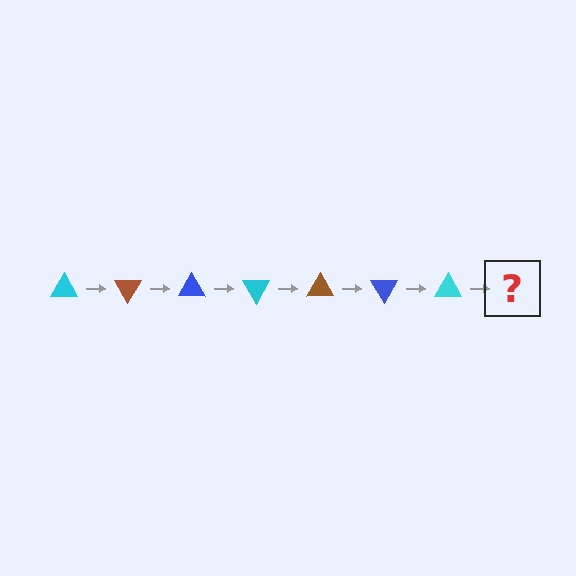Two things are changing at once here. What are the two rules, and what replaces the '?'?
The two rules are that it rotates 60 degrees each step and the color cycles through cyan, brown, and blue. The '?' should be a brown triangle, rotated 420 degrees from the start.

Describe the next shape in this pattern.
It should be a brown triangle, rotated 420 degrees from the start.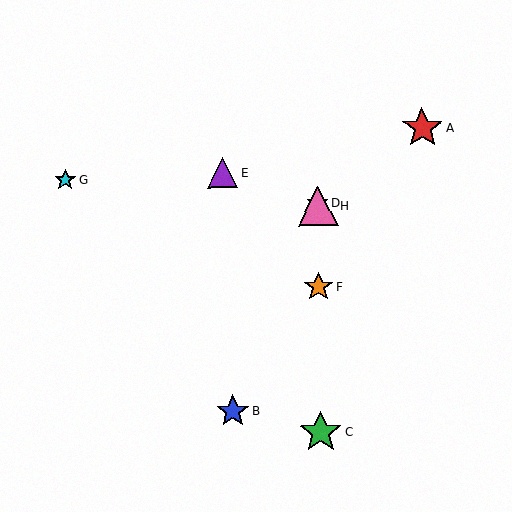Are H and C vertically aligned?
Yes, both are at x≈318.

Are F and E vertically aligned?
No, F is at x≈319 and E is at x≈223.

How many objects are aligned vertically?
4 objects (C, D, F, H) are aligned vertically.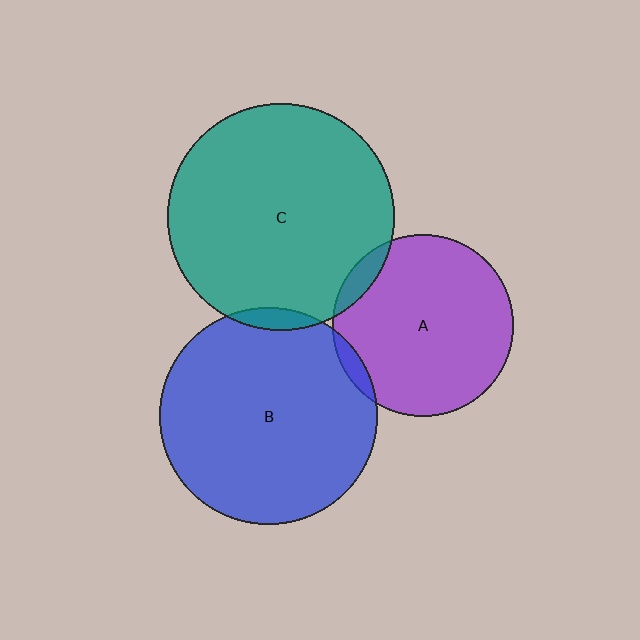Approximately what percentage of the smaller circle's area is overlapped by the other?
Approximately 5%.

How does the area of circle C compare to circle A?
Approximately 1.6 times.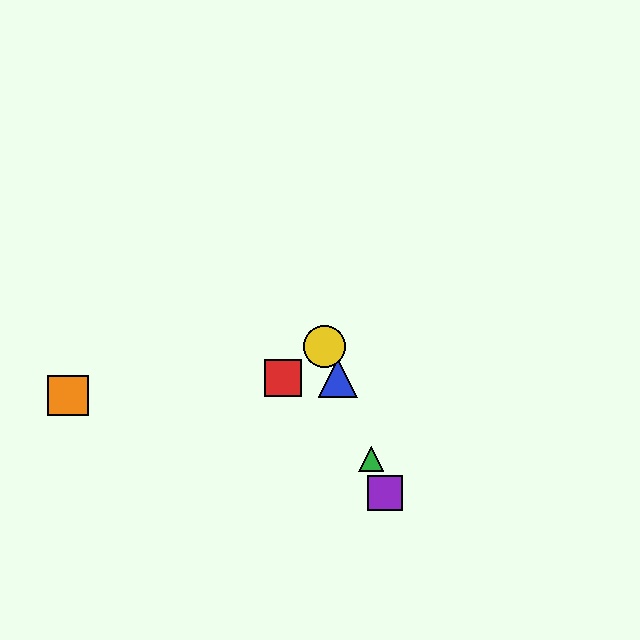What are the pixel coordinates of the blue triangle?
The blue triangle is at (338, 378).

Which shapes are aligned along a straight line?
The blue triangle, the green triangle, the yellow circle, the purple square are aligned along a straight line.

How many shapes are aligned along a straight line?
4 shapes (the blue triangle, the green triangle, the yellow circle, the purple square) are aligned along a straight line.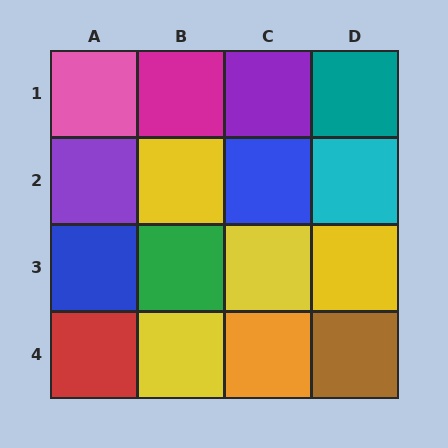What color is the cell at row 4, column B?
Yellow.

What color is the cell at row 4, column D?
Brown.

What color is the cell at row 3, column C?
Yellow.